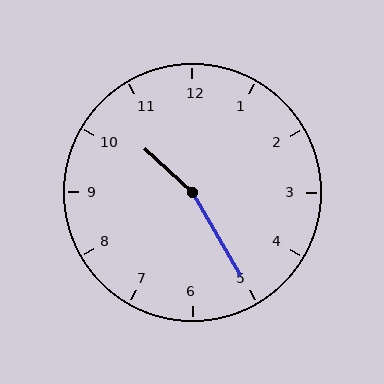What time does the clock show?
10:25.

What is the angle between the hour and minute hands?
Approximately 162 degrees.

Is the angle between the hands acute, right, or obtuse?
It is obtuse.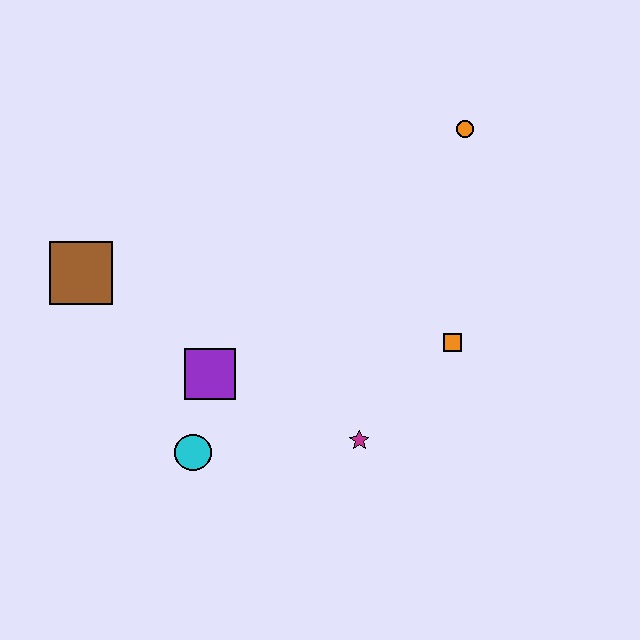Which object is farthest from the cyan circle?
The orange circle is farthest from the cyan circle.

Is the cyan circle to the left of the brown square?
No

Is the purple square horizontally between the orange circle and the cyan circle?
Yes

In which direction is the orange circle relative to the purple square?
The orange circle is to the right of the purple square.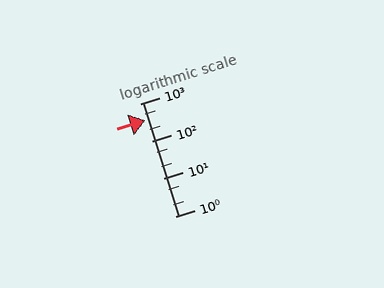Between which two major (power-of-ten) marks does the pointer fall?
The pointer is between 100 and 1000.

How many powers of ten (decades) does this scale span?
The scale spans 3 decades, from 1 to 1000.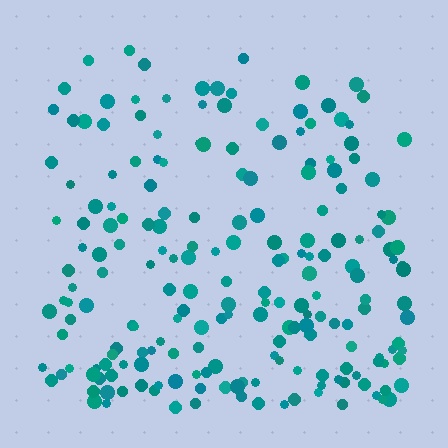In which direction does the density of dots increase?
From top to bottom, with the bottom side densest.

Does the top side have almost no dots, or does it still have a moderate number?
Still a moderate number, just noticeably fewer than the bottom.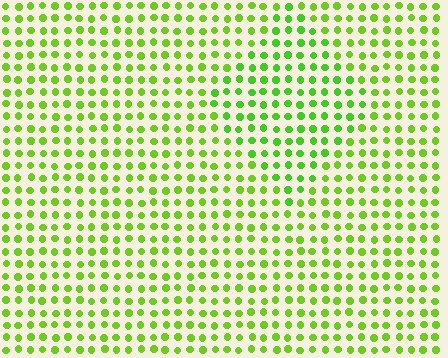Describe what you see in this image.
The image is filled with small lime elements in a uniform arrangement. A diamond-shaped region is visible where the elements are tinted to a slightly different hue, forming a subtle color boundary.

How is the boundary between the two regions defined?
The boundary is defined purely by a slight shift in hue (about 16 degrees). Spacing, size, and orientation are identical on both sides.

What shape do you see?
I see a diamond.